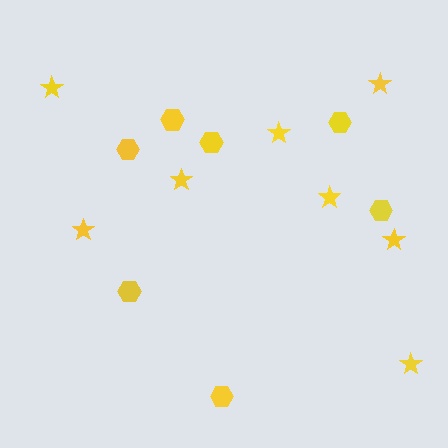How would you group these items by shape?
There are 2 groups: one group of hexagons (7) and one group of stars (8).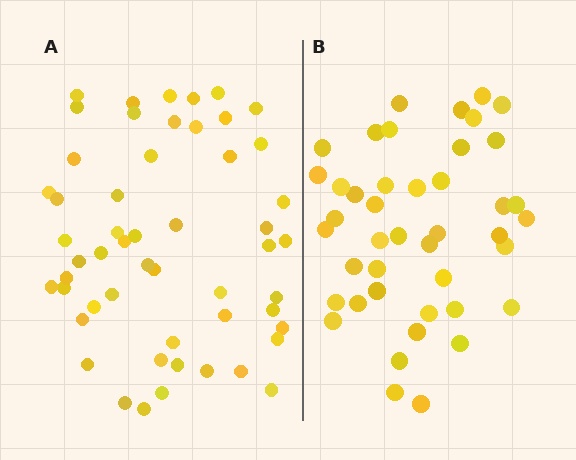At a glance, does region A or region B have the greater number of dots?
Region A (the left region) has more dots.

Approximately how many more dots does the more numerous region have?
Region A has roughly 10 or so more dots than region B.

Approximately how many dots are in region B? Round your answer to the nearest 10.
About 40 dots. (The exact count is 43, which rounds to 40.)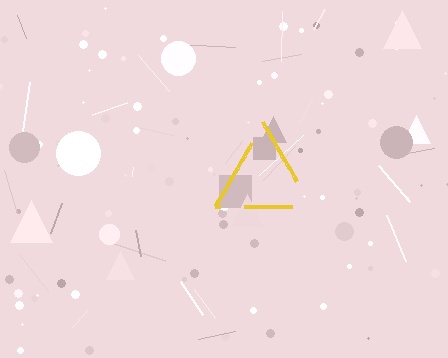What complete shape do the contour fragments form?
The contour fragments form a triangle.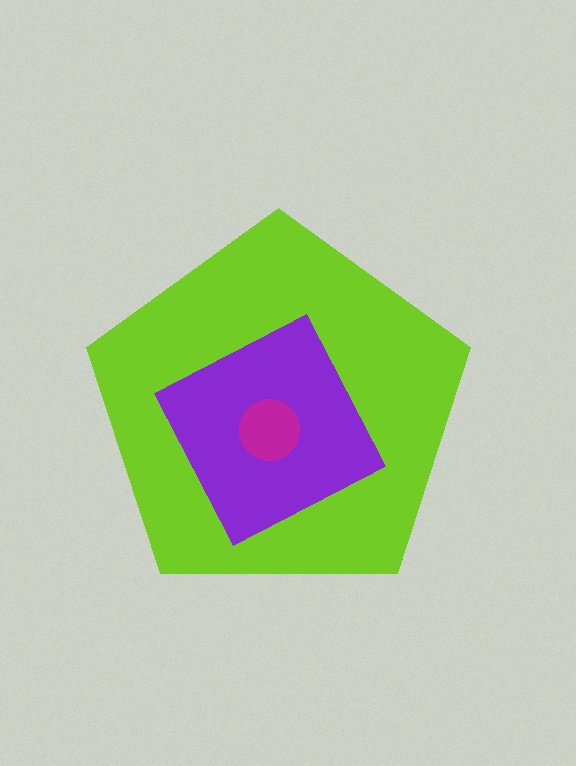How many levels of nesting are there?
3.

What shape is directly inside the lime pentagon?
The purple diamond.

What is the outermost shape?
The lime pentagon.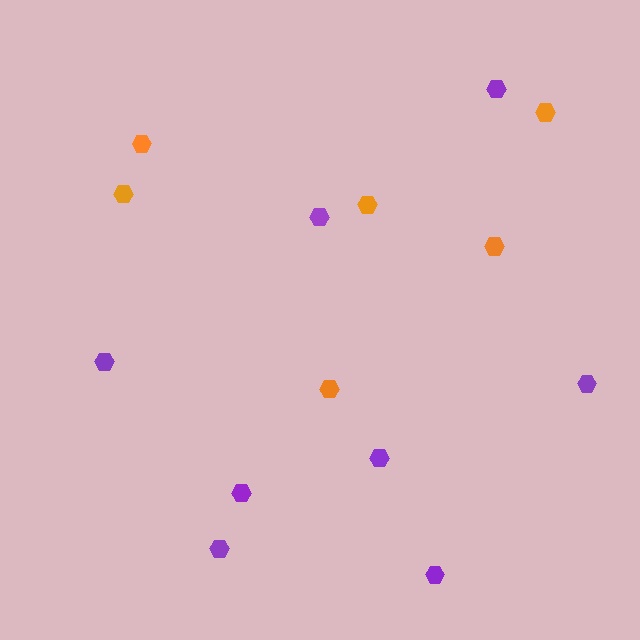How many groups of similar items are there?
There are 2 groups: one group of orange hexagons (6) and one group of purple hexagons (8).